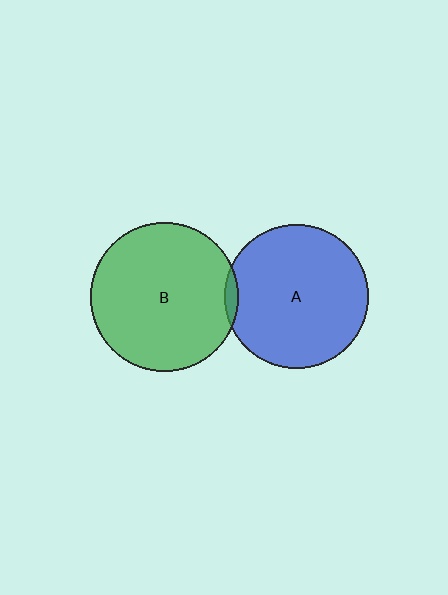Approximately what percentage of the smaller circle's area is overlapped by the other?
Approximately 5%.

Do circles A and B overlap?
Yes.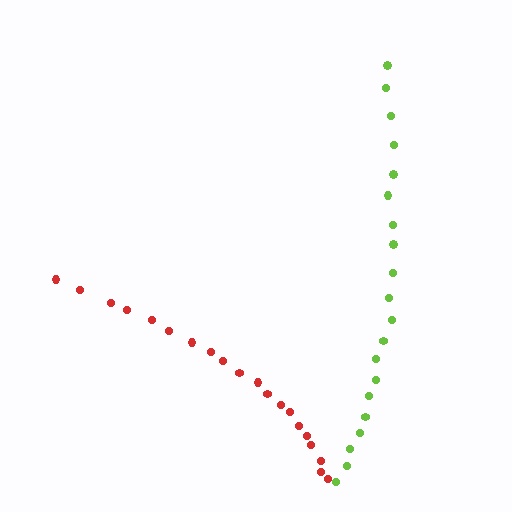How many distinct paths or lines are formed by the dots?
There are 2 distinct paths.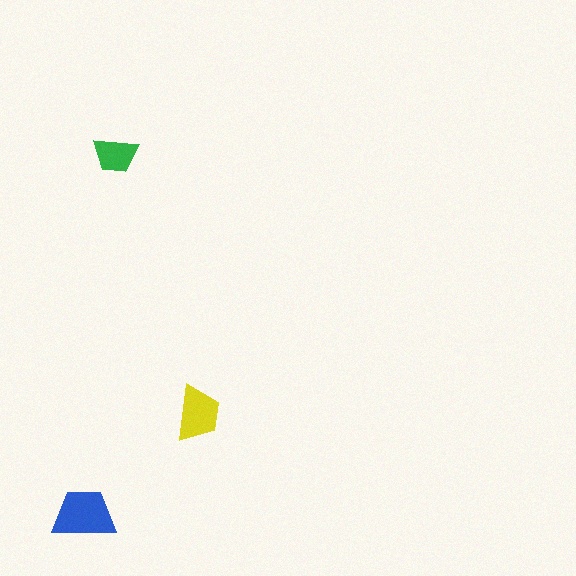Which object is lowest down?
The blue trapezoid is bottommost.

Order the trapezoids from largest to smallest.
the blue one, the yellow one, the green one.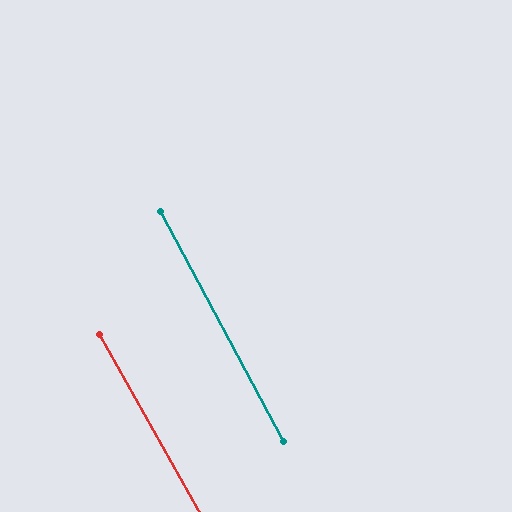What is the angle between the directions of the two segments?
Approximately 1 degree.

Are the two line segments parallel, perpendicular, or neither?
Parallel — their directions differ by only 0.9°.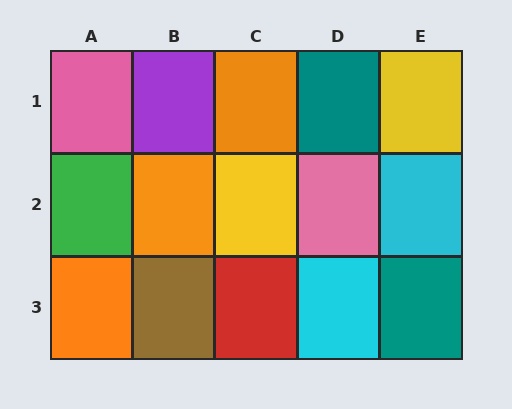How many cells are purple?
1 cell is purple.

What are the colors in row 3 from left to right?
Orange, brown, red, cyan, teal.